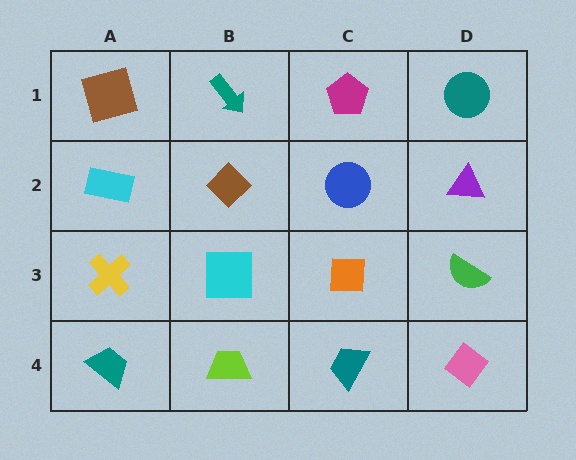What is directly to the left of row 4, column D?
A teal trapezoid.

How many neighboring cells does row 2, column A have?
3.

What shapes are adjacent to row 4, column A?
A yellow cross (row 3, column A), a lime trapezoid (row 4, column B).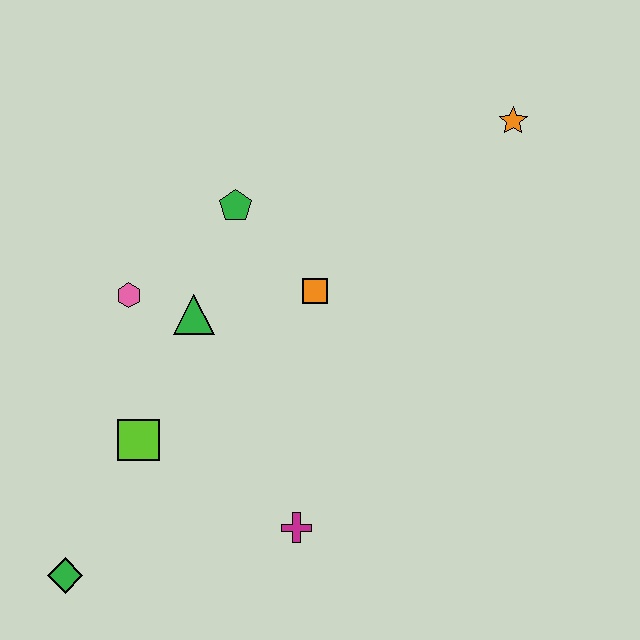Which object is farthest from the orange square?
The green diamond is farthest from the orange square.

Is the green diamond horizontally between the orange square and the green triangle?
No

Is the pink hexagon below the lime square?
No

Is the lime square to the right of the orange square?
No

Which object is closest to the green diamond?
The lime square is closest to the green diamond.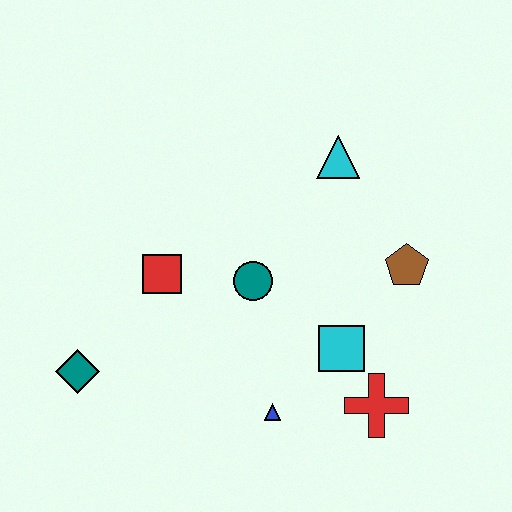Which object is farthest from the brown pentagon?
The teal diamond is farthest from the brown pentagon.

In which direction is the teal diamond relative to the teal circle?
The teal diamond is to the left of the teal circle.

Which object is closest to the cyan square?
The red cross is closest to the cyan square.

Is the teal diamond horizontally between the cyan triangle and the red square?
No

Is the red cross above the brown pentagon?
No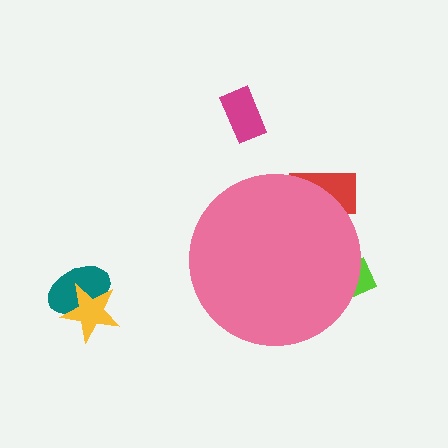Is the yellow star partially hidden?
No, the yellow star is fully visible.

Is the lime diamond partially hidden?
Yes, the lime diamond is partially hidden behind the pink circle.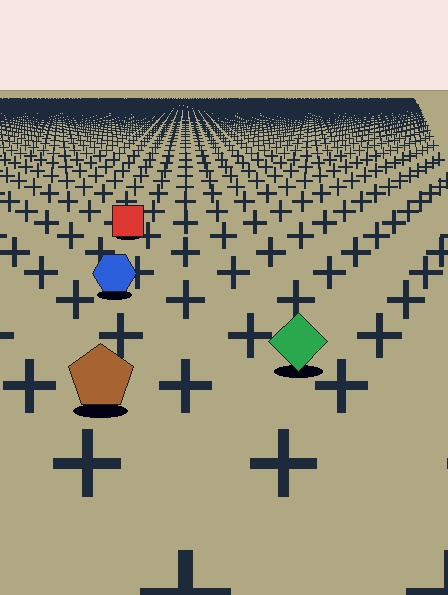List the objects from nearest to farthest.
From nearest to farthest: the brown pentagon, the green diamond, the blue hexagon, the red square.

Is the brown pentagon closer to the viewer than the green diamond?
Yes. The brown pentagon is closer — you can tell from the texture gradient: the ground texture is coarser near it.